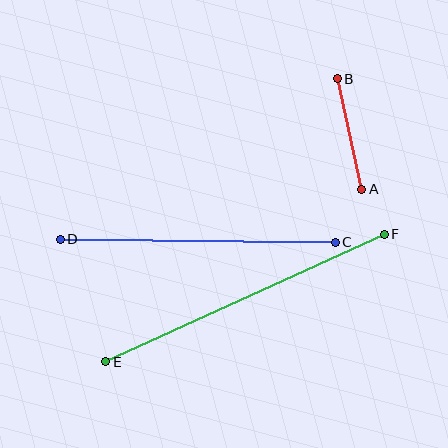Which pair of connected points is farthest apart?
Points E and F are farthest apart.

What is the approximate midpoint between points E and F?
The midpoint is at approximately (245, 298) pixels.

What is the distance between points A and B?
The distance is approximately 113 pixels.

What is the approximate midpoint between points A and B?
The midpoint is at approximately (350, 134) pixels.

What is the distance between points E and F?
The distance is approximately 306 pixels.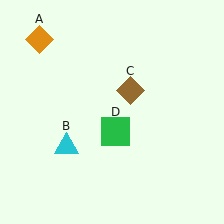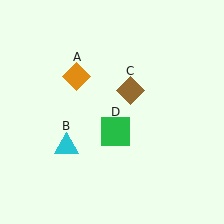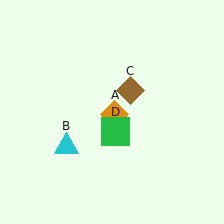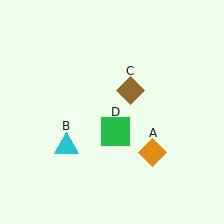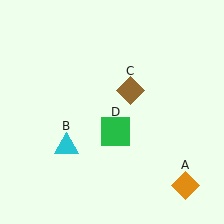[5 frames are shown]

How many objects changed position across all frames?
1 object changed position: orange diamond (object A).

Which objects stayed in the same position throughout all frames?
Cyan triangle (object B) and brown diamond (object C) and green square (object D) remained stationary.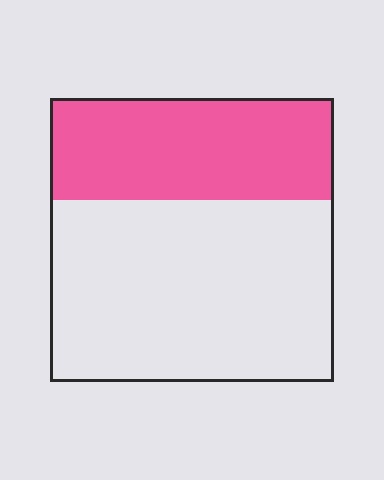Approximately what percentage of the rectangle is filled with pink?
Approximately 35%.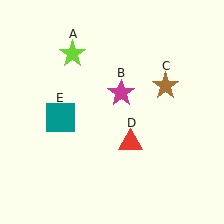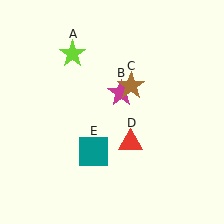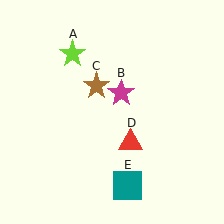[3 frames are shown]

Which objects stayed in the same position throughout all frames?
Lime star (object A) and magenta star (object B) and red triangle (object D) remained stationary.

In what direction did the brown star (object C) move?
The brown star (object C) moved left.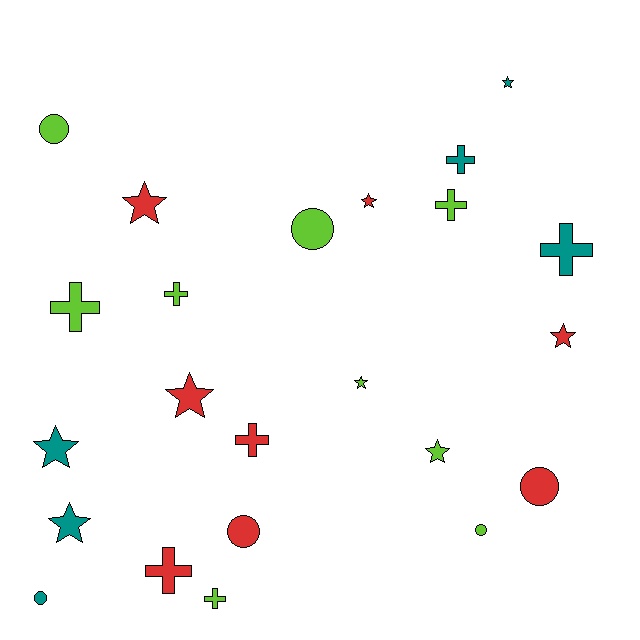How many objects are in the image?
There are 23 objects.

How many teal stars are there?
There are 3 teal stars.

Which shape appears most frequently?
Star, with 9 objects.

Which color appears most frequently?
Lime, with 9 objects.